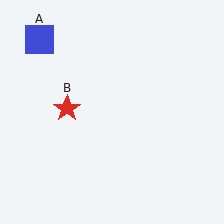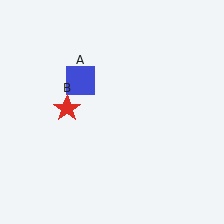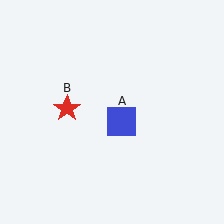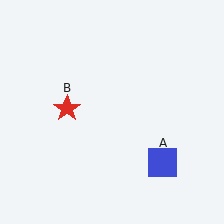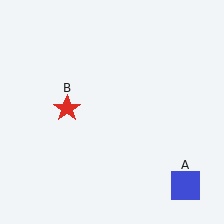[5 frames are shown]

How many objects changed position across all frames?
1 object changed position: blue square (object A).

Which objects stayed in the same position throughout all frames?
Red star (object B) remained stationary.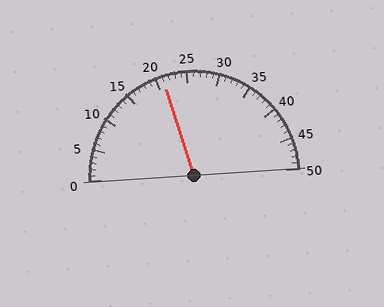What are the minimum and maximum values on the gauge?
The gauge ranges from 0 to 50.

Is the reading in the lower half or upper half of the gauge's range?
The reading is in the lower half of the range (0 to 50).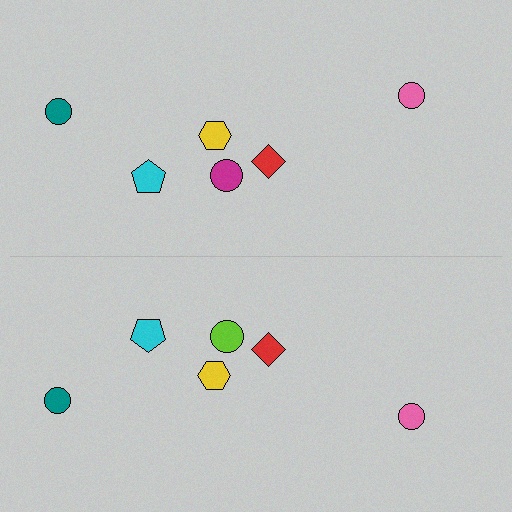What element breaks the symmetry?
The lime circle on the bottom side breaks the symmetry — its mirror counterpart is magenta.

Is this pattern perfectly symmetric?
No, the pattern is not perfectly symmetric. The lime circle on the bottom side breaks the symmetry — its mirror counterpart is magenta.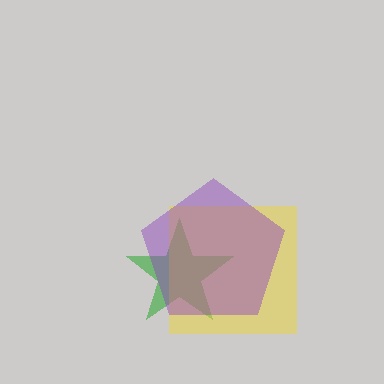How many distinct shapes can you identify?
There are 3 distinct shapes: a green star, a yellow square, a purple pentagon.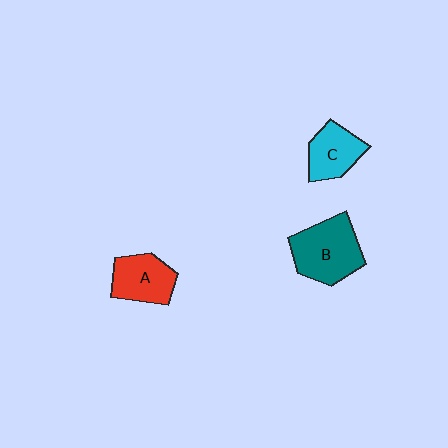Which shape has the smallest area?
Shape C (cyan).